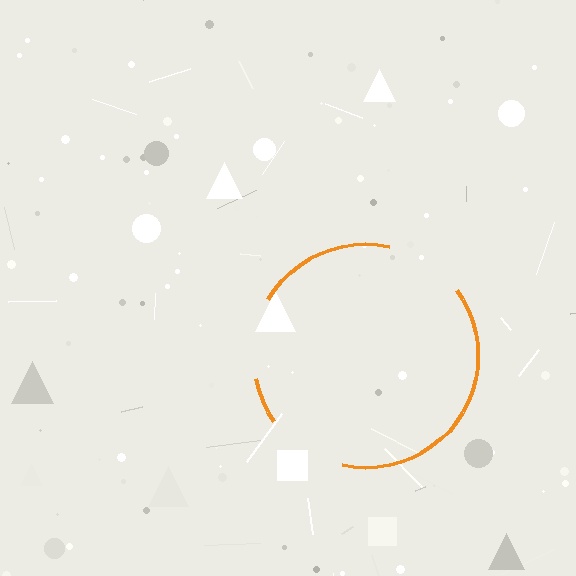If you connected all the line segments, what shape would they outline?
They would outline a circle.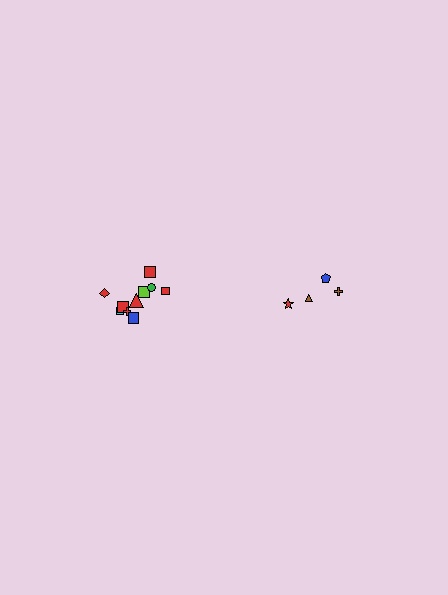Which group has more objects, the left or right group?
The left group.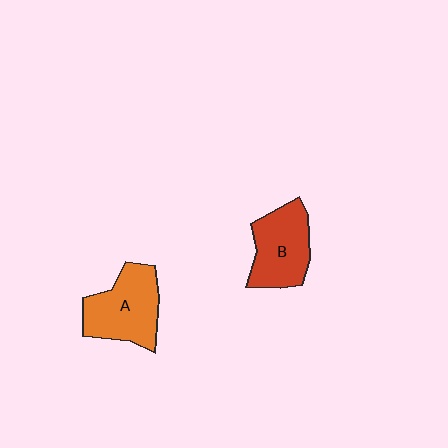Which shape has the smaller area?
Shape B (red).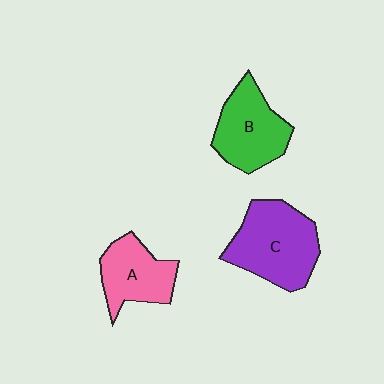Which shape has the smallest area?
Shape A (pink).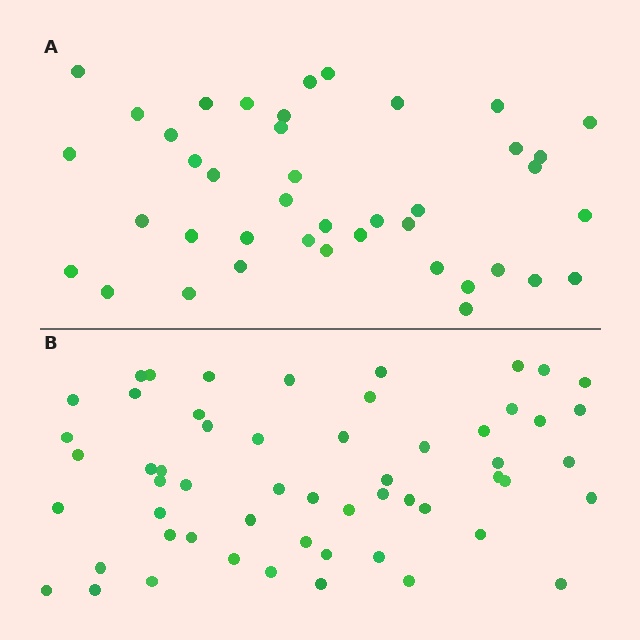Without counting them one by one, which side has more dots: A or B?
Region B (the bottom region) has more dots.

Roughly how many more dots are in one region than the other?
Region B has approximately 15 more dots than region A.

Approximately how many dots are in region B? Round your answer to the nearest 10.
About 60 dots. (The exact count is 56, which rounds to 60.)